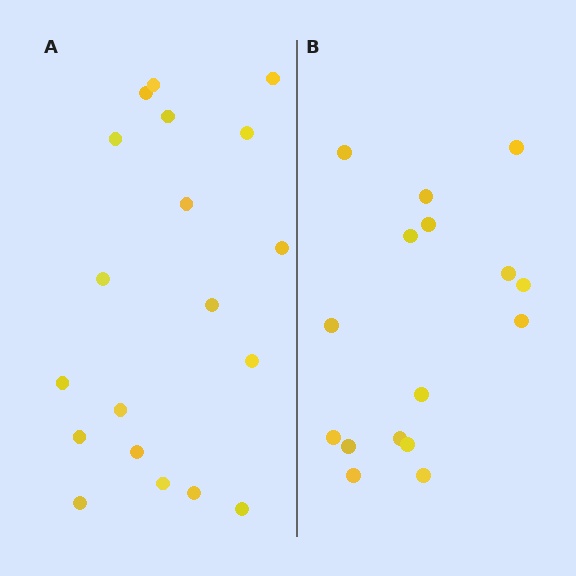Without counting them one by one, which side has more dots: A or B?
Region A (the left region) has more dots.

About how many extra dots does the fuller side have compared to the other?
Region A has just a few more — roughly 2 or 3 more dots than region B.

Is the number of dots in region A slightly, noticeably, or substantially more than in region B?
Region A has only slightly more — the two regions are fairly close. The ratio is roughly 1.2 to 1.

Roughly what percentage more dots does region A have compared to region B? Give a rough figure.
About 20% more.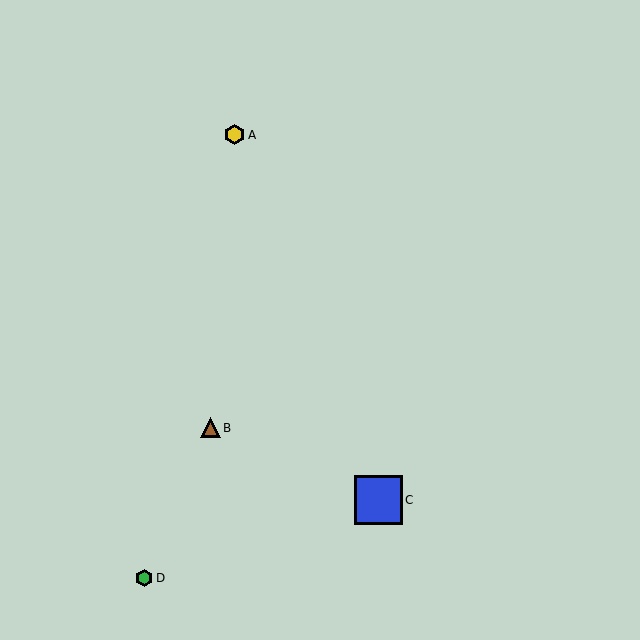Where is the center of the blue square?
The center of the blue square is at (378, 500).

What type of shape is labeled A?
Shape A is a yellow hexagon.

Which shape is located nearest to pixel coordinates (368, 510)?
The blue square (labeled C) at (378, 500) is nearest to that location.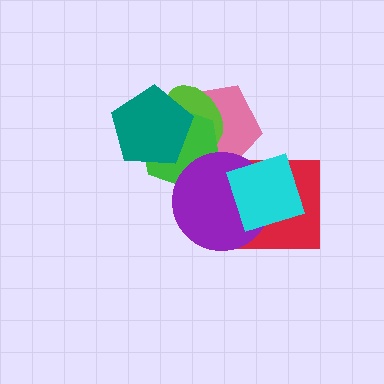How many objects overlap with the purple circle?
4 objects overlap with the purple circle.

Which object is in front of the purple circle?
The cyan square is in front of the purple circle.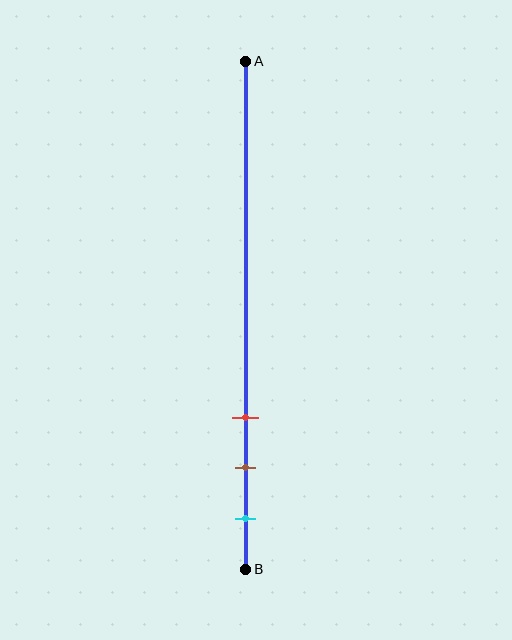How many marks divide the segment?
There are 3 marks dividing the segment.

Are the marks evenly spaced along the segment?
Yes, the marks are approximately evenly spaced.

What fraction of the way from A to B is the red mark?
The red mark is approximately 70% (0.7) of the way from A to B.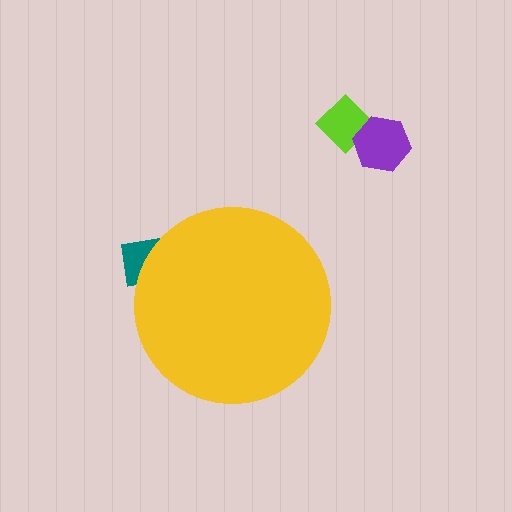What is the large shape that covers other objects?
A yellow circle.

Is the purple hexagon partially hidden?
No, the purple hexagon is fully visible.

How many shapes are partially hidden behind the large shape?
1 shape is partially hidden.